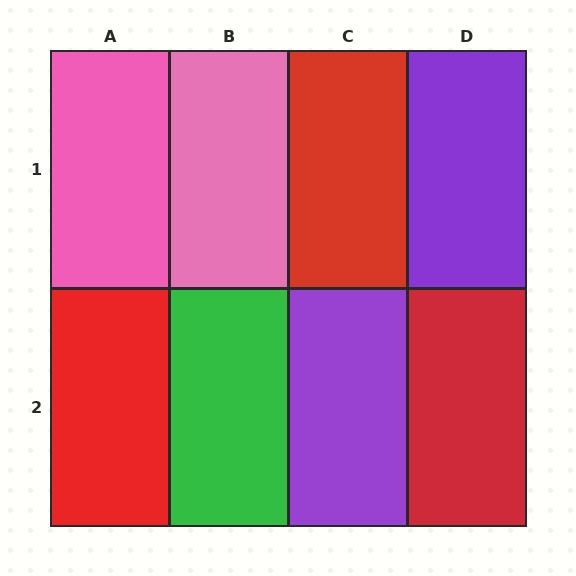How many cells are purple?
2 cells are purple.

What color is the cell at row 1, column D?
Purple.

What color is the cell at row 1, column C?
Red.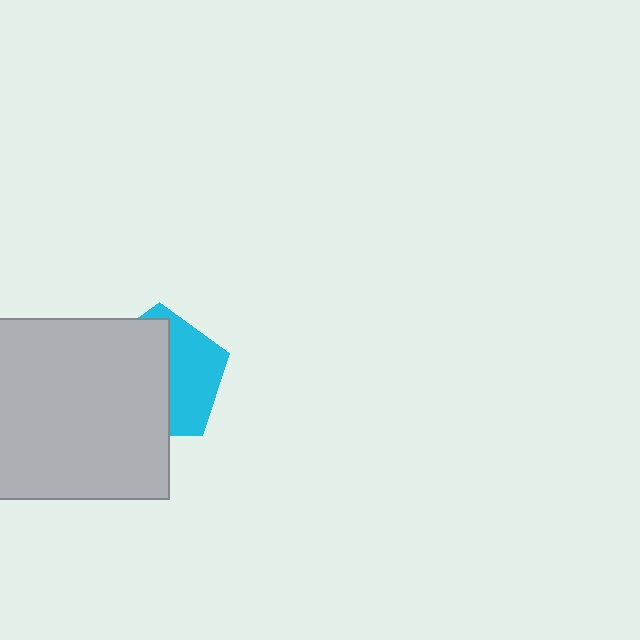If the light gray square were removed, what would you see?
You would see the complete cyan pentagon.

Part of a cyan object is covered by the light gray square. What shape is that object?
It is a pentagon.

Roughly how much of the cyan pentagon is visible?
A small part of it is visible (roughly 42%).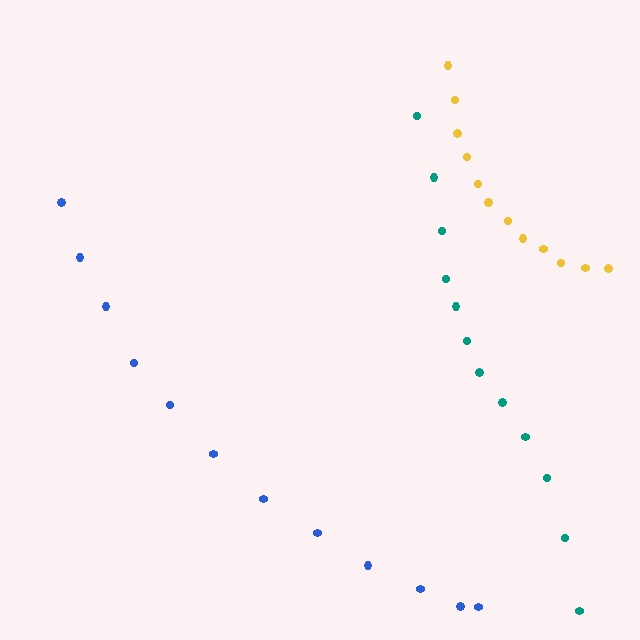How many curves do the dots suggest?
There are 3 distinct paths.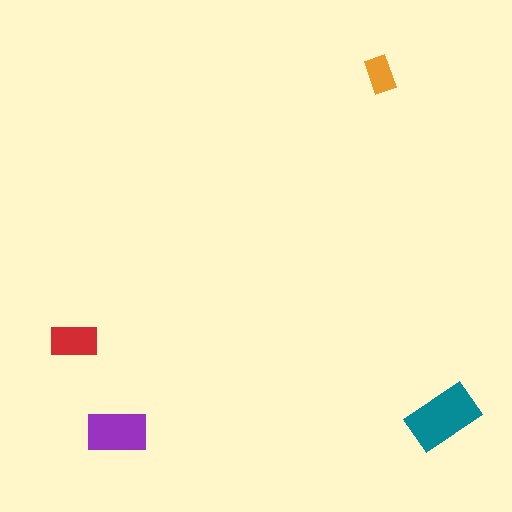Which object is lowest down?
The purple rectangle is bottommost.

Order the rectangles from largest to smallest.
the teal one, the purple one, the red one, the orange one.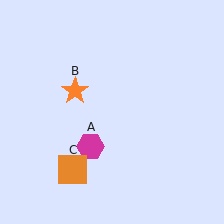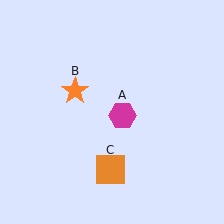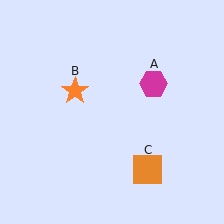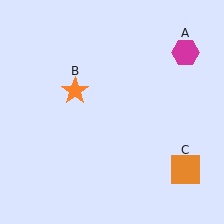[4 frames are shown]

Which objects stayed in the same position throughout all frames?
Orange star (object B) remained stationary.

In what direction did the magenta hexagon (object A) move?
The magenta hexagon (object A) moved up and to the right.